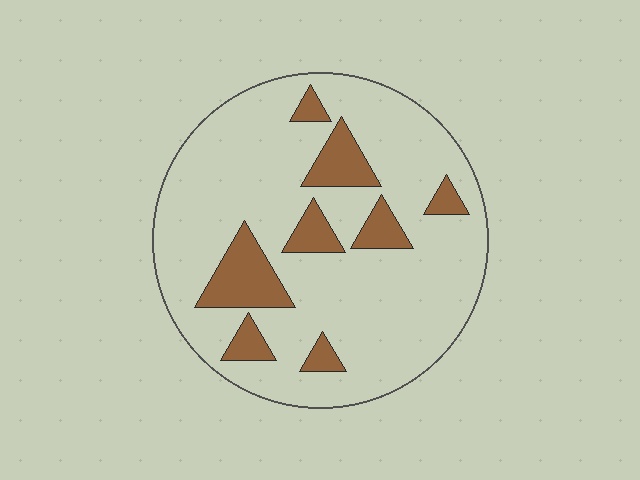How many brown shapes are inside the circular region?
8.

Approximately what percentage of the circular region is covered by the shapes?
Approximately 15%.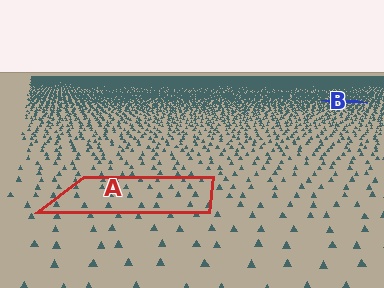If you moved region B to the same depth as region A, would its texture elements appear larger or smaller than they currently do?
They would appear larger. At a closer depth, the same texture elements are projected at a bigger on-screen size.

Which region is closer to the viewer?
Region A is closer. The texture elements there are larger and more spread out.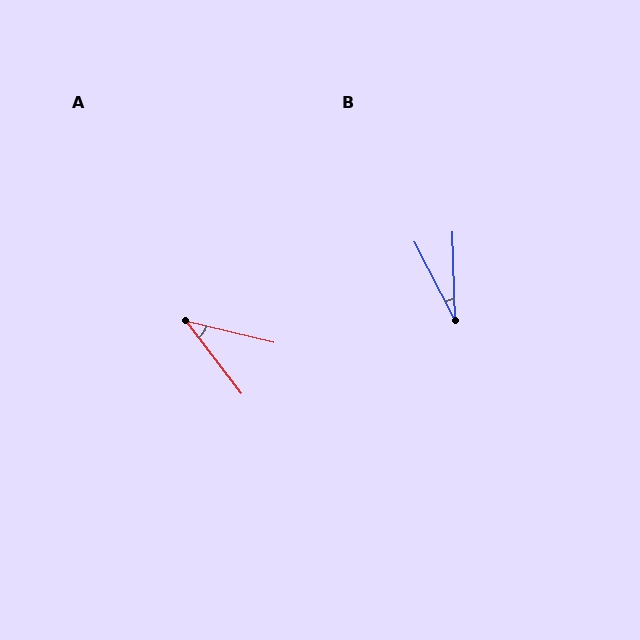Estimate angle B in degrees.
Approximately 26 degrees.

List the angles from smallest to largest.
B (26°), A (39°).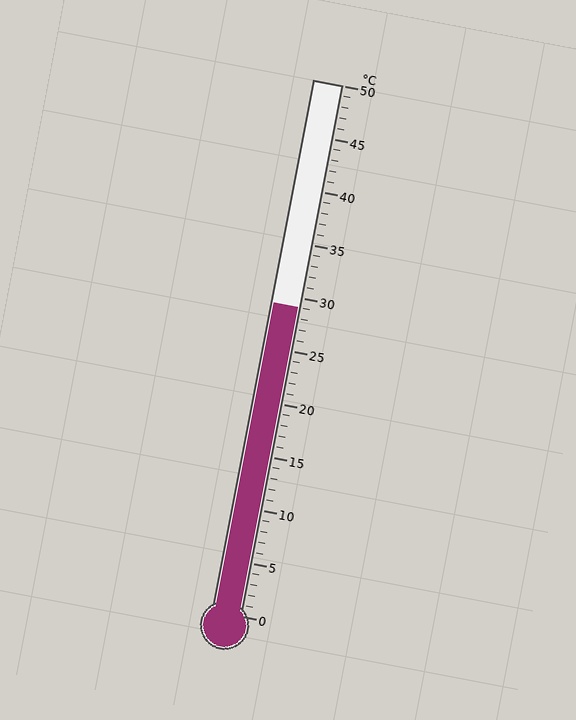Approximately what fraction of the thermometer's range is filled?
The thermometer is filled to approximately 60% of its range.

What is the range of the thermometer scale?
The thermometer scale ranges from 0°C to 50°C.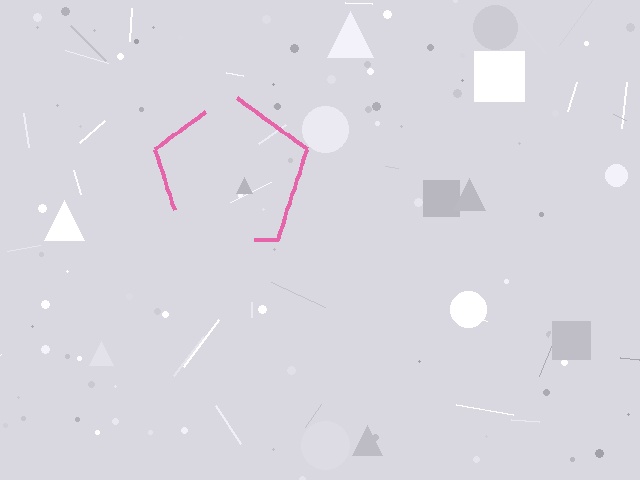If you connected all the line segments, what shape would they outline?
They would outline a pentagon.